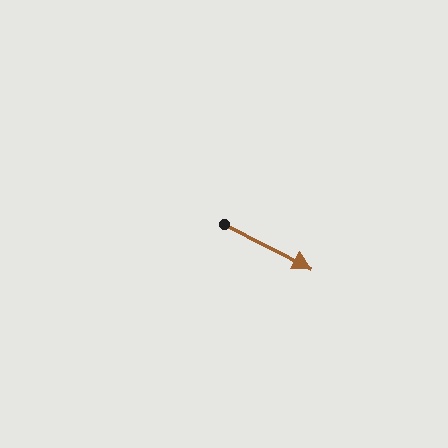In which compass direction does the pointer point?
Southeast.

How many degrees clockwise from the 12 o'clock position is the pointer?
Approximately 117 degrees.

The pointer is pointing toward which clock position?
Roughly 4 o'clock.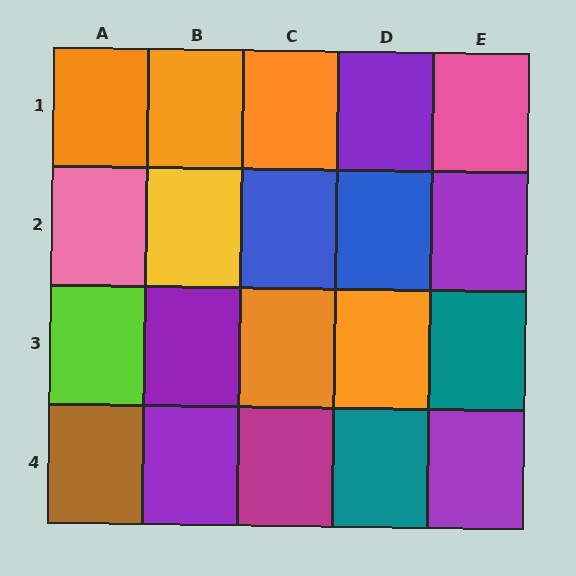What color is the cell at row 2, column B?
Yellow.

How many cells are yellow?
1 cell is yellow.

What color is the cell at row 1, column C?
Orange.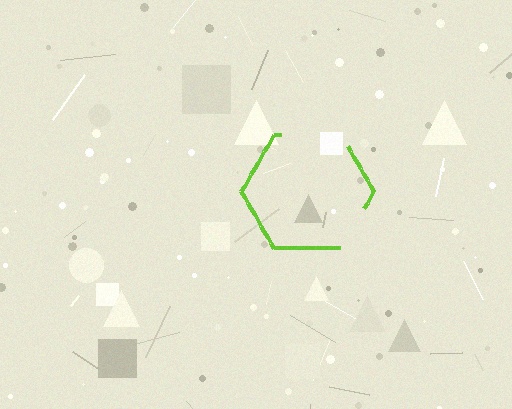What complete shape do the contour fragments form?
The contour fragments form a hexagon.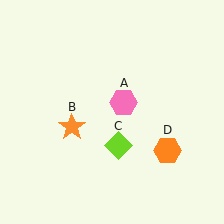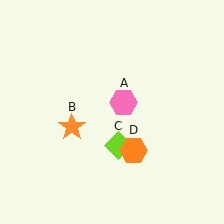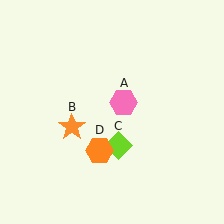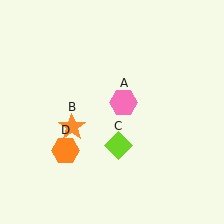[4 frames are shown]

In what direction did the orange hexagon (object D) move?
The orange hexagon (object D) moved left.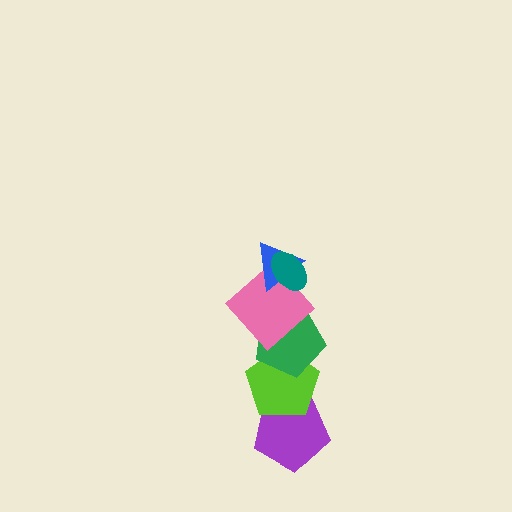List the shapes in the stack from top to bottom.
From top to bottom: the teal ellipse, the blue triangle, the pink diamond, the green pentagon, the lime pentagon, the purple pentagon.